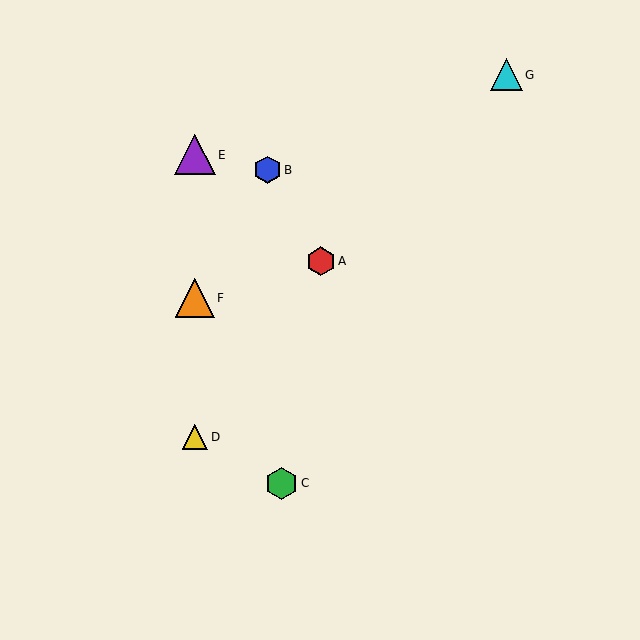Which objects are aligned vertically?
Objects D, E, F are aligned vertically.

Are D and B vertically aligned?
No, D is at x≈195 and B is at x≈267.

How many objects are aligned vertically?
3 objects (D, E, F) are aligned vertically.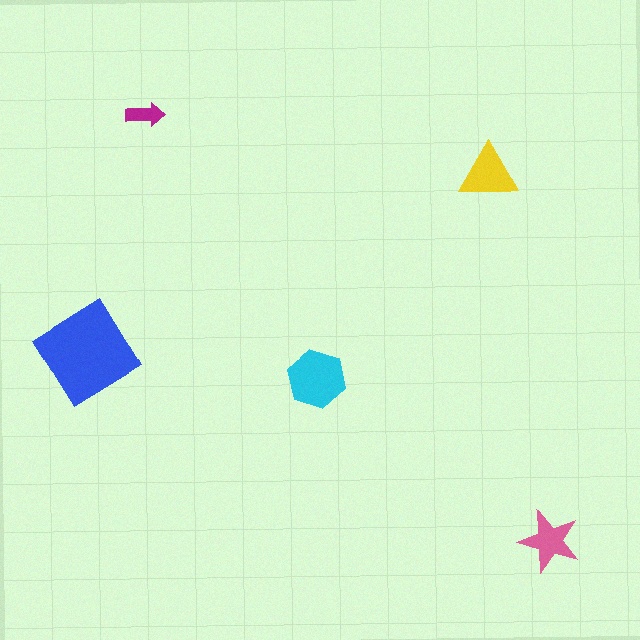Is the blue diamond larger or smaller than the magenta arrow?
Larger.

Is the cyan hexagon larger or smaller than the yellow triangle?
Larger.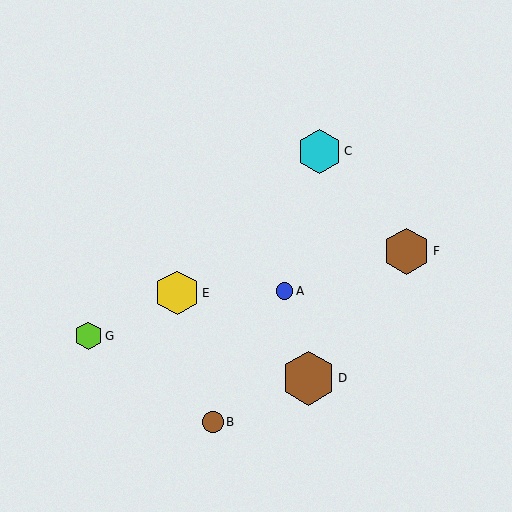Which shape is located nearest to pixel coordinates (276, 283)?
The blue circle (labeled A) at (285, 291) is nearest to that location.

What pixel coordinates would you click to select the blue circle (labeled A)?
Click at (285, 291) to select the blue circle A.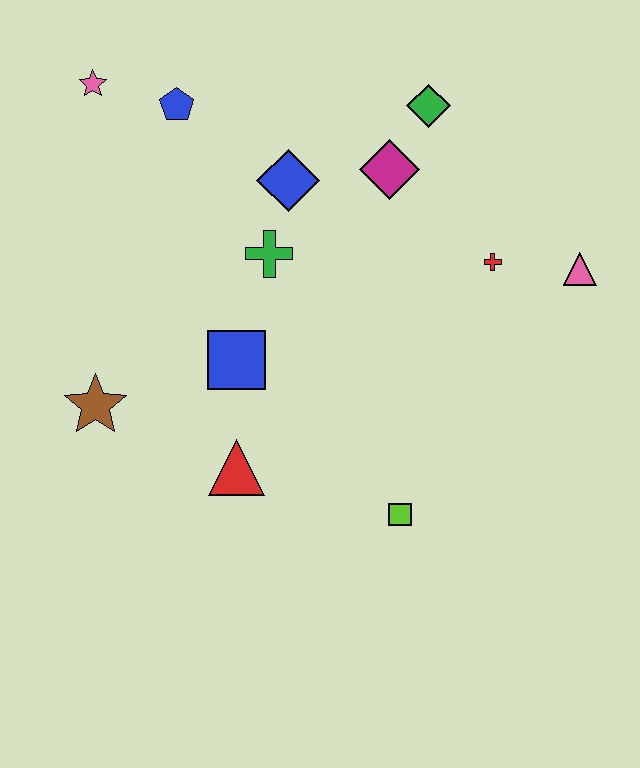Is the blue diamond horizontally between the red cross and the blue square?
Yes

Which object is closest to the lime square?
The red triangle is closest to the lime square.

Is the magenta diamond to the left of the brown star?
No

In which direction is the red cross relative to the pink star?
The red cross is to the right of the pink star.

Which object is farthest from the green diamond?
The brown star is farthest from the green diamond.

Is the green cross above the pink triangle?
Yes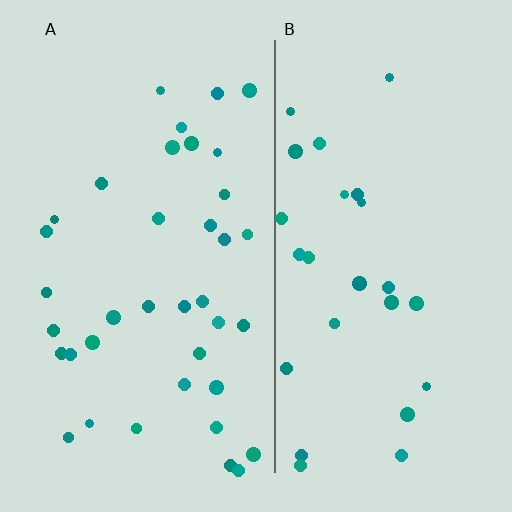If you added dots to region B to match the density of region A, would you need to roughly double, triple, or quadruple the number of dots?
Approximately double.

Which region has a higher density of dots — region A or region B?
A (the left).